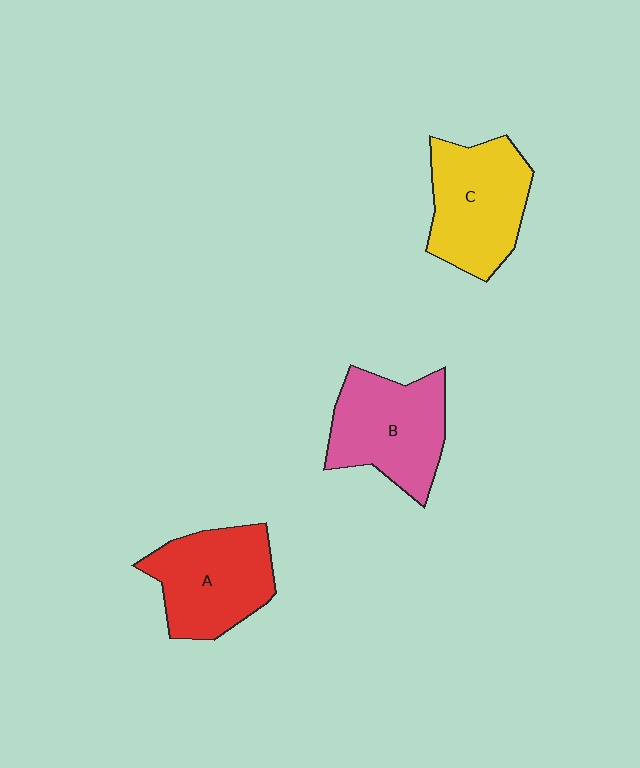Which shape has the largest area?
Shape C (yellow).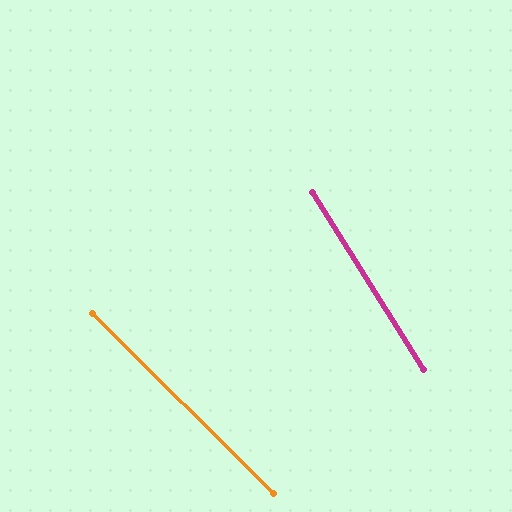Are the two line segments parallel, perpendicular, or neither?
Neither parallel nor perpendicular — they differ by about 13°.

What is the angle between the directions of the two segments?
Approximately 13 degrees.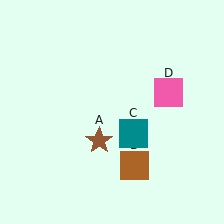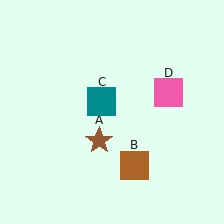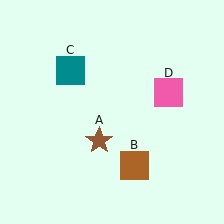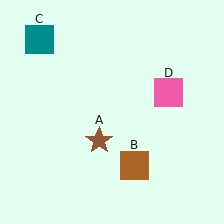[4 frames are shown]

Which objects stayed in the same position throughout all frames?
Brown star (object A) and brown square (object B) and pink square (object D) remained stationary.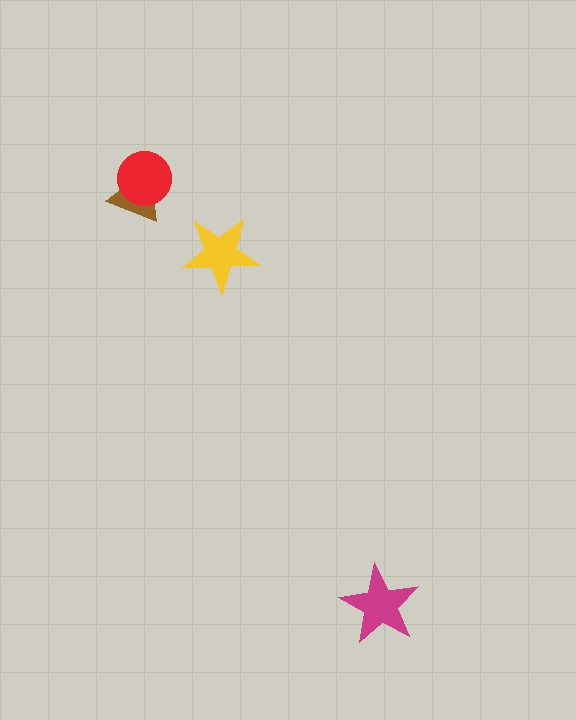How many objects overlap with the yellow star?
0 objects overlap with the yellow star.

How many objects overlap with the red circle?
1 object overlaps with the red circle.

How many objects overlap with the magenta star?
0 objects overlap with the magenta star.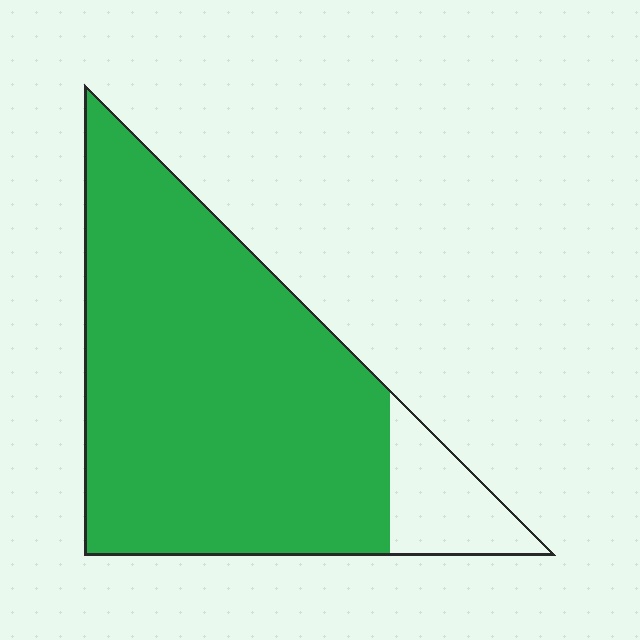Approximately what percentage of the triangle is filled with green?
Approximately 90%.